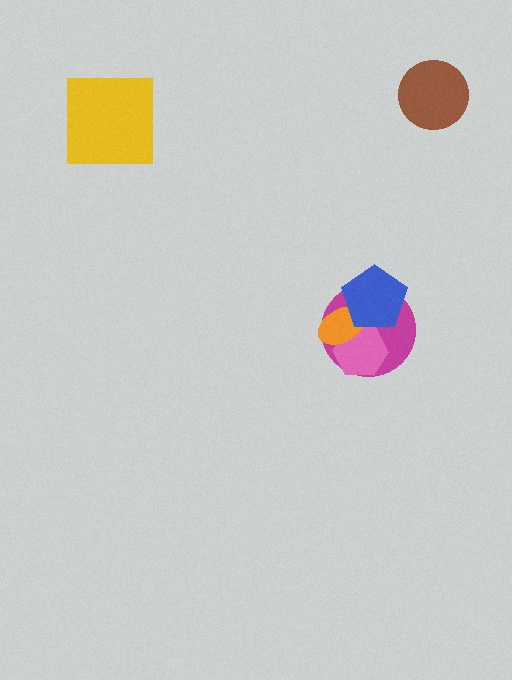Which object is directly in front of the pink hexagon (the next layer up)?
The orange ellipse is directly in front of the pink hexagon.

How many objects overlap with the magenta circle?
3 objects overlap with the magenta circle.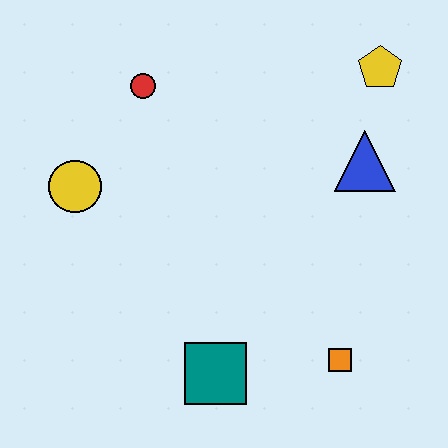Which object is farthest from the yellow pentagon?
The teal square is farthest from the yellow pentagon.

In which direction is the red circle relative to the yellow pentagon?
The red circle is to the left of the yellow pentagon.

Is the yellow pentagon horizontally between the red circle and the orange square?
No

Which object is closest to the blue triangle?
The yellow pentagon is closest to the blue triangle.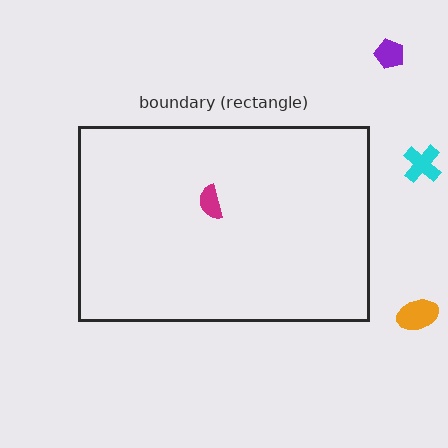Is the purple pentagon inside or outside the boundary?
Outside.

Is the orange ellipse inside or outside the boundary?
Outside.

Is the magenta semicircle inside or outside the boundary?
Inside.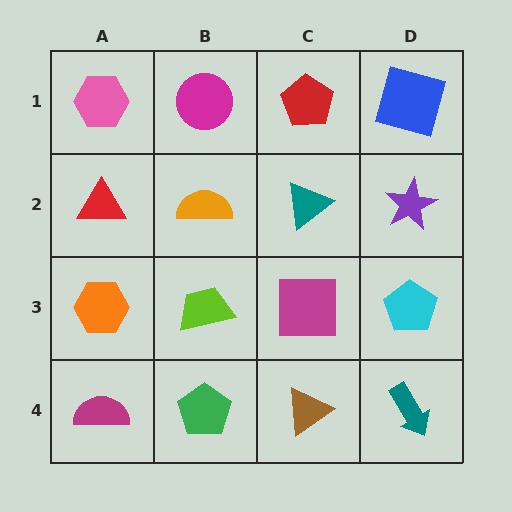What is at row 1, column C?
A red pentagon.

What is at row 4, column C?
A brown triangle.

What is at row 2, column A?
A red triangle.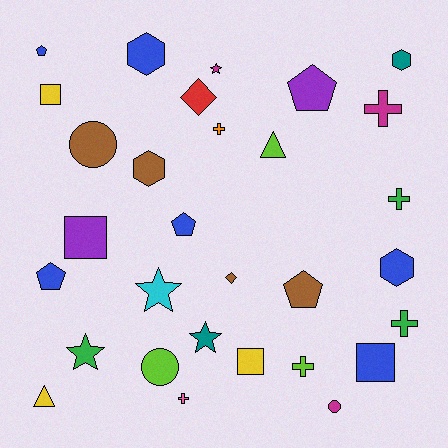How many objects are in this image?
There are 30 objects.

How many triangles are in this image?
There are 2 triangles.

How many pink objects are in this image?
There is 1 pink object.